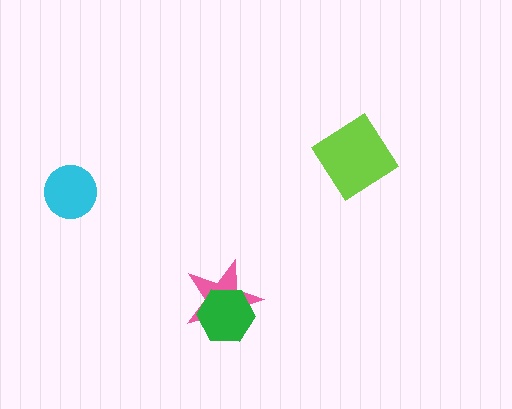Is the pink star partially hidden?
Yes, it is partially covered by another shape.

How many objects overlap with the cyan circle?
0 objects overlap with the cyan circle.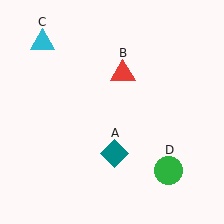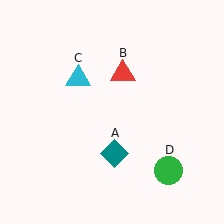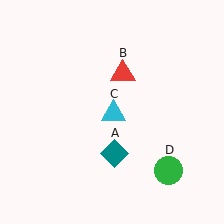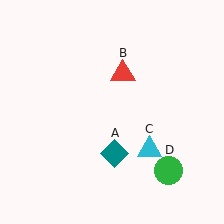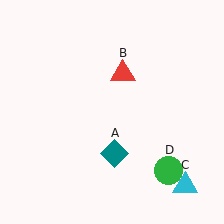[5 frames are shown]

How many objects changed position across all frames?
1 object changed position: cyan triangle (object C).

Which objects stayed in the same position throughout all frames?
Teal diamond (object A) and red triangle (object B) and green circle (object D) remained stationary.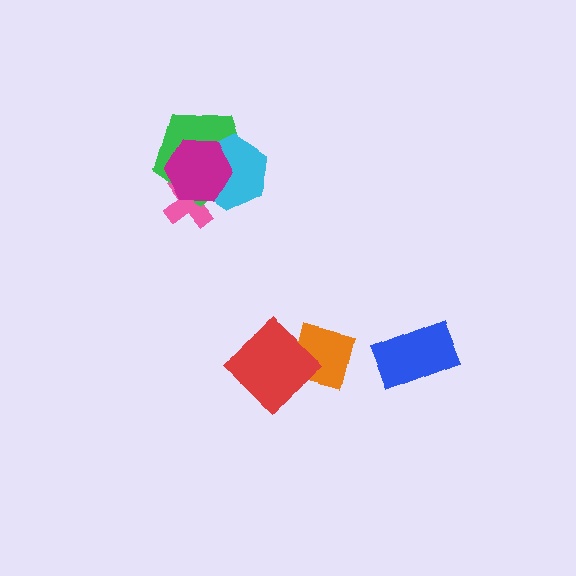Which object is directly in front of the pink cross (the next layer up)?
The green pentagon is directly in front of the pink cross.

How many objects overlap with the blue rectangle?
0 objects overlap with the blue rectangle.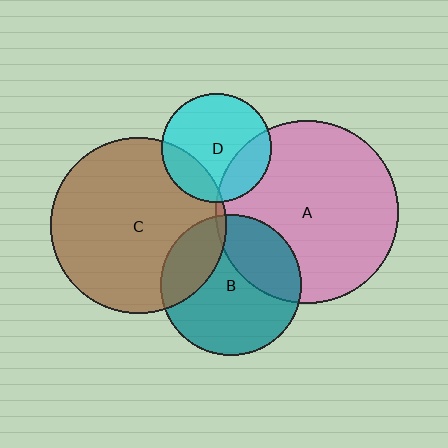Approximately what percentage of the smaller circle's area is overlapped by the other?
Approximately 25%.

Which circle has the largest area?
Circle A (pink).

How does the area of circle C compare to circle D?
Approximately 2.6 times.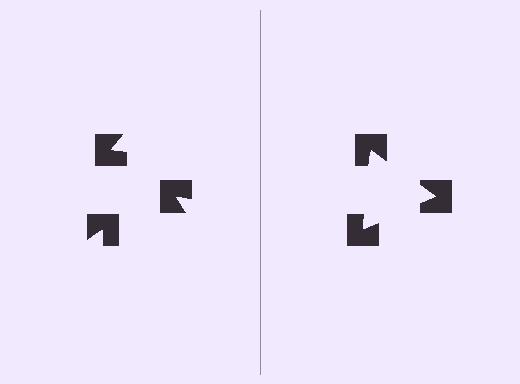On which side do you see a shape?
An illusory triangle appears on the right side. On the left side the wedge cuts are rotated, so no coherent shape forms.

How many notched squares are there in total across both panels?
6 — 3 on each side.